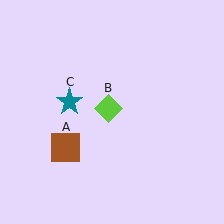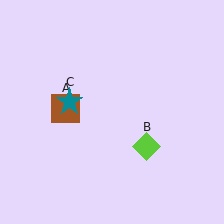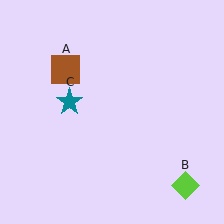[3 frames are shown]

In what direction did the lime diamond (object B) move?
The lime diamond (object B) moved down and to the right.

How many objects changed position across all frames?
2 objects changed position: brown square (object A), lime diamond (object B).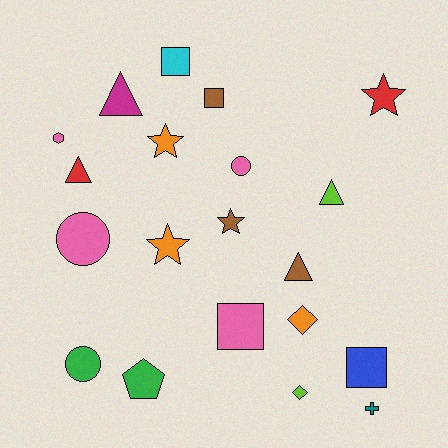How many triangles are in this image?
There are 4 triangles.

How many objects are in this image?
There are 20 objects.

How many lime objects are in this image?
There are 2 lime objects.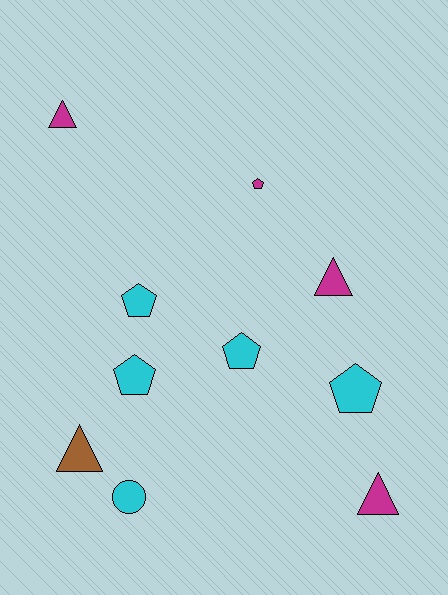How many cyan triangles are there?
There are no cyan triangles.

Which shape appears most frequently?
Pentagon, with 5 objects.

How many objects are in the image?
There are 10 objects.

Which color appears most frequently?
Cyan, with 5 objects.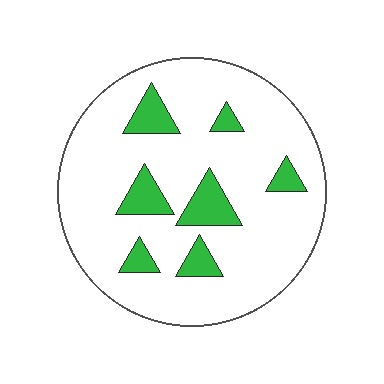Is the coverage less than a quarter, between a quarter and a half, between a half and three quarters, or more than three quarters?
Less than a quarter.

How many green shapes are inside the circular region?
7.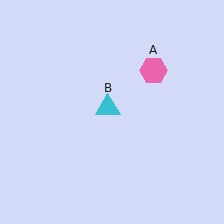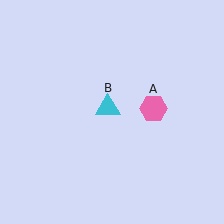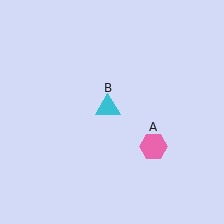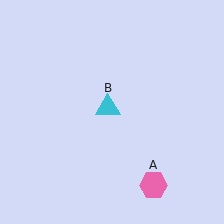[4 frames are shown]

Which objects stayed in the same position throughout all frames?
Cyan triangle (object B) remained stationary.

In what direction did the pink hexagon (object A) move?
The pink hexagon (object A) moved down.